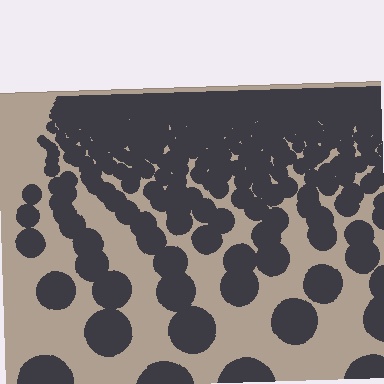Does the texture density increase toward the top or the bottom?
Density increases toward the top.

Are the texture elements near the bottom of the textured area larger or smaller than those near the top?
Larger. Near the bottom, elements are closer to the viewer and appear at a bigger on-screen size.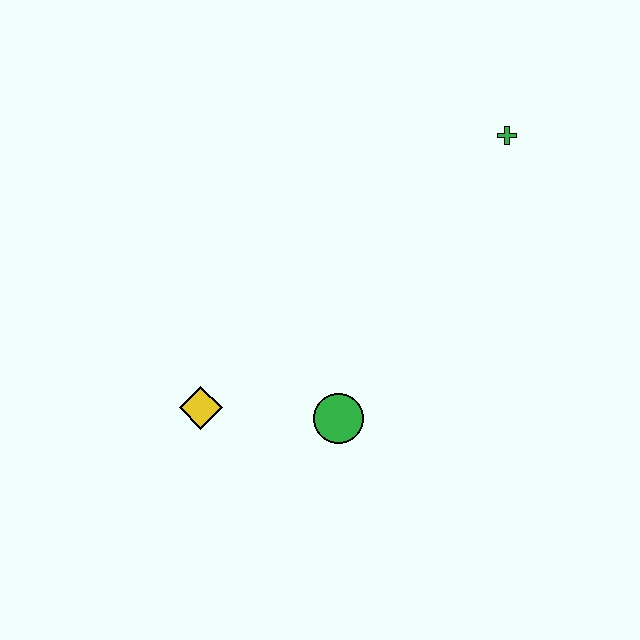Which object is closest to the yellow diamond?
The green circle is closest to the yellow diamond.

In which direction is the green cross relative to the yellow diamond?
The green cross is to the right of the yellow diamond.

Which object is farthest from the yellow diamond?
The green cross is farthest from the yellow diamond.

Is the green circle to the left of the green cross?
Yes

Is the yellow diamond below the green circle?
No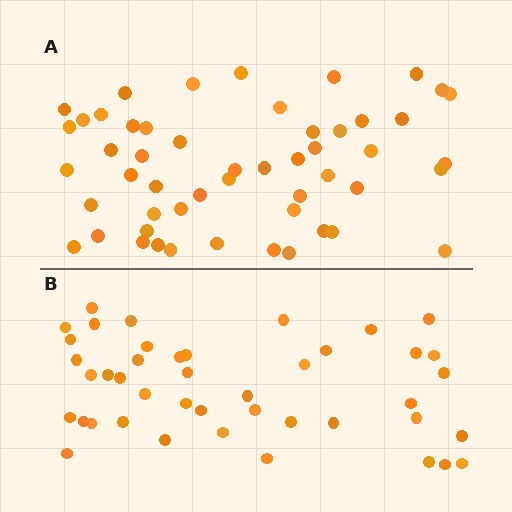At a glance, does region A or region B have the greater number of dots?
Region A (the top region) has more dots.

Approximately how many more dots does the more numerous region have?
Region A has roughly 8 or so more dots than region B.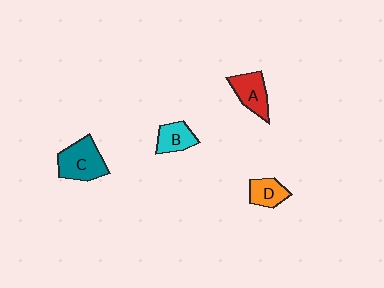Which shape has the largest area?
Shape C (teal).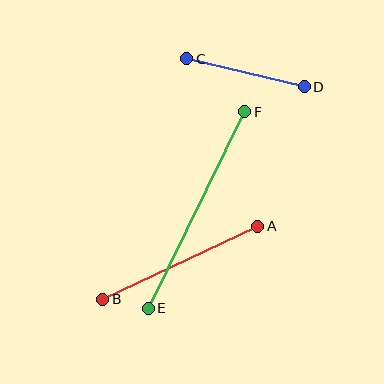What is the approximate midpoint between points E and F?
The midpoint is at approximately (197, 210) pixels.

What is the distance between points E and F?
The distance is approximately 219 pixels.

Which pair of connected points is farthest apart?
Points E and F are farthest apart.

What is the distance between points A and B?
The distance is approximately 171 pixels.